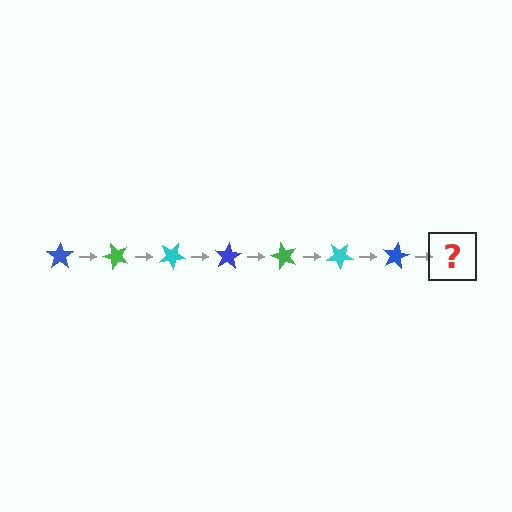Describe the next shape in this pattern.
It should be a green star, rotated 350 degrees from the start.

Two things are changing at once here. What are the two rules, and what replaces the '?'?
The two rules are that it rotates 50 degrees each step and the color cycles through blue, green, and cyan. The '?' should be a green star, rotated 350 degrees from the start.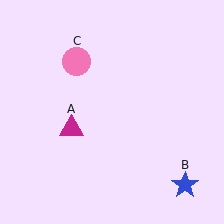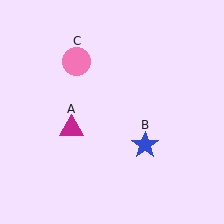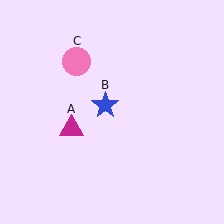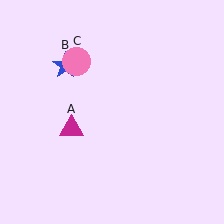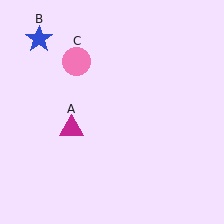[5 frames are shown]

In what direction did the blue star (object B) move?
The blue star (object B) moved up and to the left.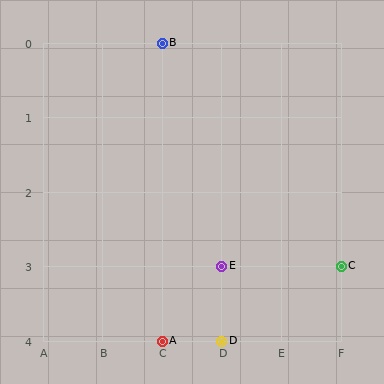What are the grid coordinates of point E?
Point E is at grid coordinates (D, 3).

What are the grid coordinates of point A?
Point A is at grid coordinates (C, 4).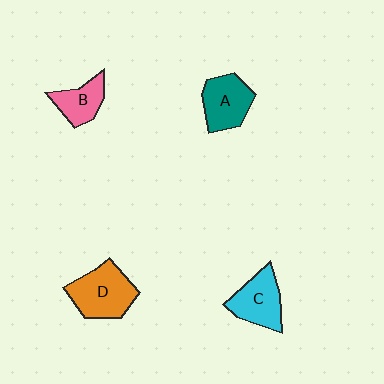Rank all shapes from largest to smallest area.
From largest to smallest: D (orange), C (cyan), A (teal), B (pink).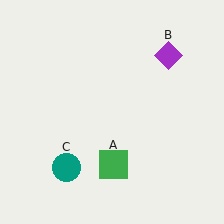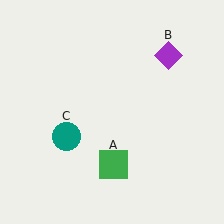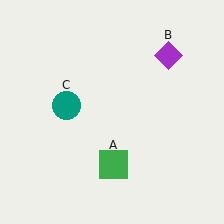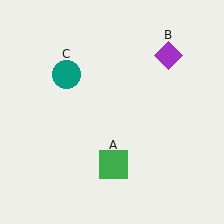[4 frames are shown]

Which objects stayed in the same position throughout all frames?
Green square (object A) and purple diamond (object B) remained stationary.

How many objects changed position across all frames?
1 object changed position: teal circle (object C).